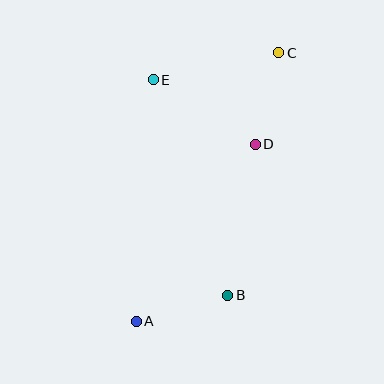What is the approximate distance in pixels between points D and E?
The distance between D and E is approximately 121 pixels.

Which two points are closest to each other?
Points C and D are closest to each other.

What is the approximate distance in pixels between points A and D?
The distance between A and D is approximately 213 pixels.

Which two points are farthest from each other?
Points A and C are farthest from each other.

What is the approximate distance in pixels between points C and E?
The distance between C and E is approximately 128 pixels.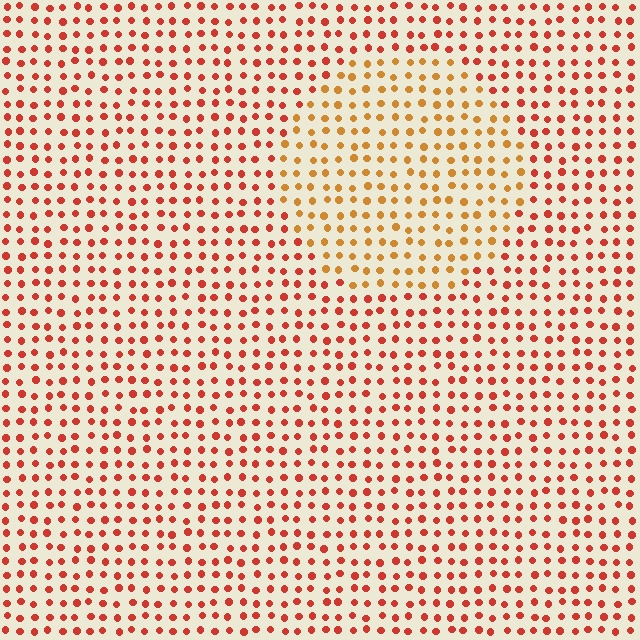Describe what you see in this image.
The image is filled with small red elements in a uniform arrangement. A circle-shaped region is visible where the elements are tinted to a slightly different hue, forming a subtle color boundary.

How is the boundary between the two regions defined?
The boundary is defined purely by a slight shift in hue (about 32 degrees). Spacing, size, and orientation are identical on both sides.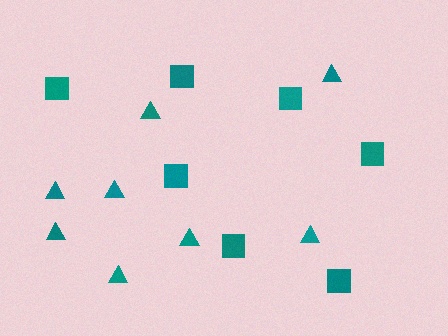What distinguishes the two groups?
There are 2 groups: one group of squares (7) and one group of triangles (8).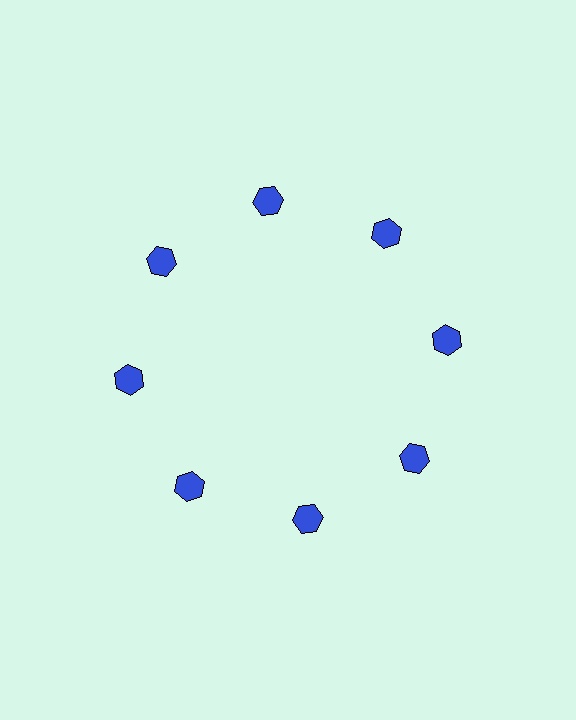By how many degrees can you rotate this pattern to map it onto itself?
The pattern maps onto itself every 45 degrees of rotation.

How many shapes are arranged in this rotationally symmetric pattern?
There are 8 shapes, arranged in 8 groups of 1.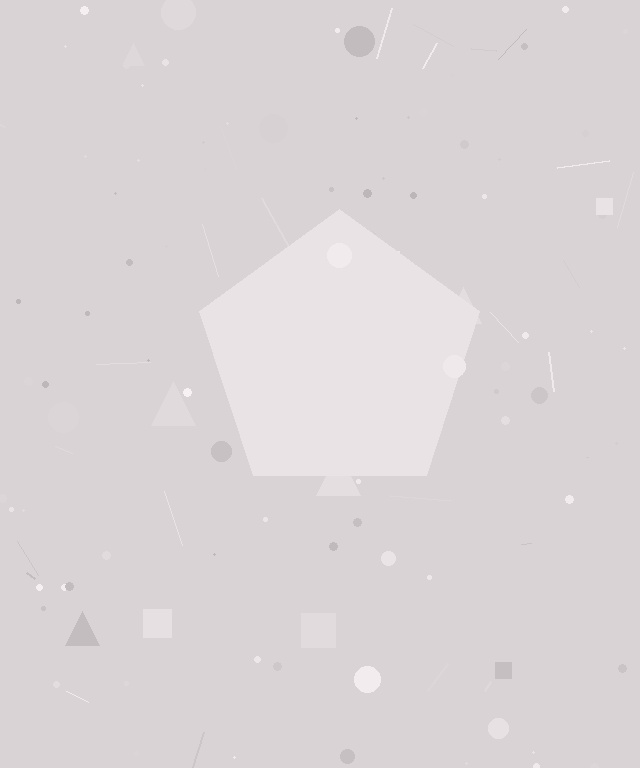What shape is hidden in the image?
A pentagon is hidden in the image.